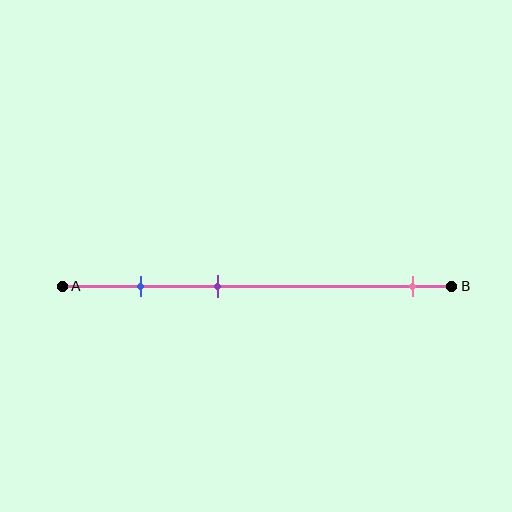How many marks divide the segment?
There are 3 marks dividing the segment.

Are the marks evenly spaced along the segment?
No, the marks are not evenly spaced.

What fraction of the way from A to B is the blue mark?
The blue mark is approximately 20% (0.2) of the way from A to B.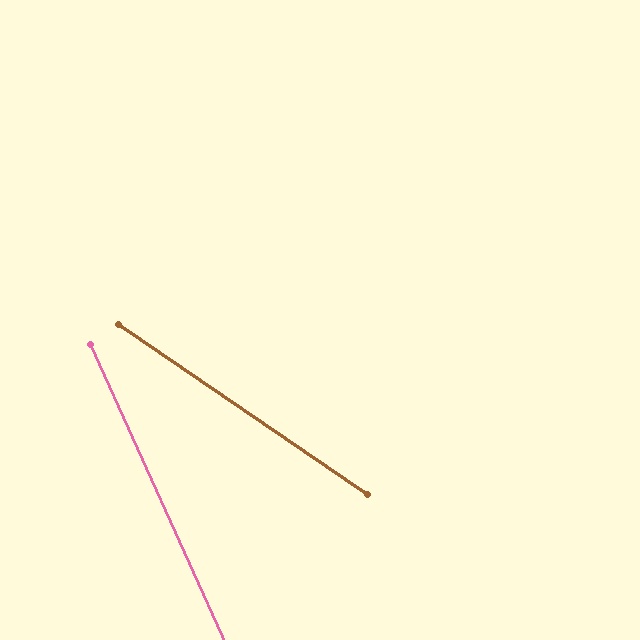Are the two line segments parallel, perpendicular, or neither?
Neither parallel nor perpendicular — they differ by about 31°.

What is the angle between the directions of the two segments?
Approximately 31 degrees.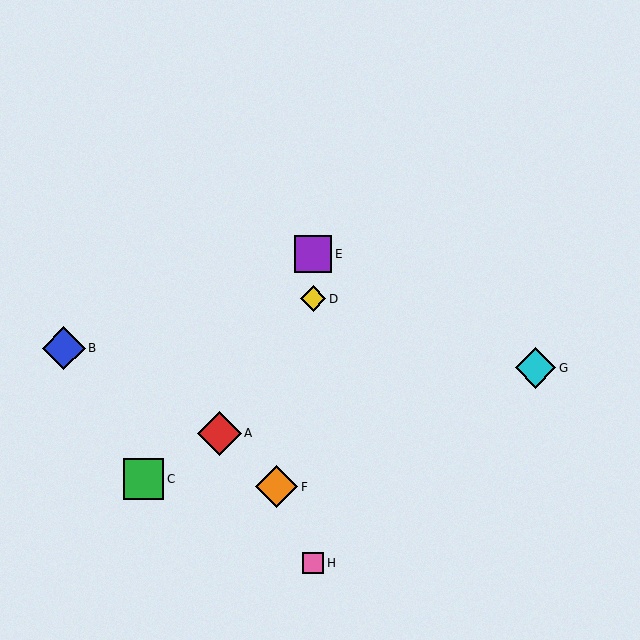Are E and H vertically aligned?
Yes, both are at x≈313.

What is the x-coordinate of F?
Object F is at x≈277.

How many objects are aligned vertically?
3 objects (D, E, H) are aligned vertically.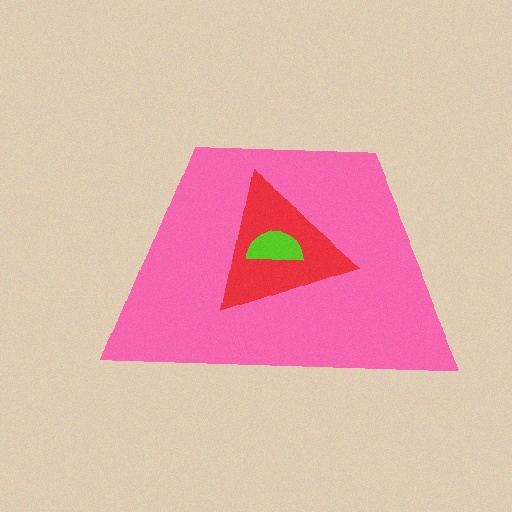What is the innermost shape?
The lime semicircle.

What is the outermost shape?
The pink trapezoid.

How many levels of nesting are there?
3.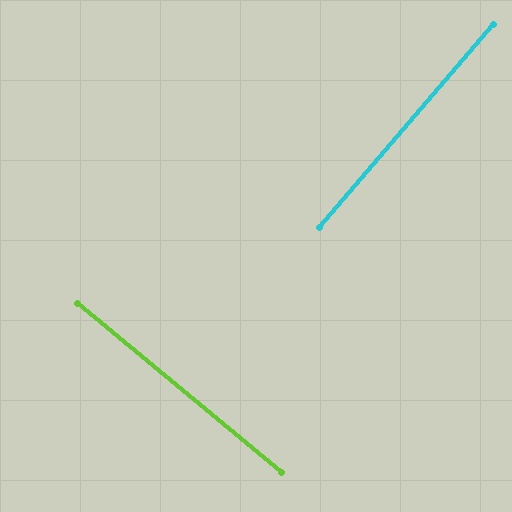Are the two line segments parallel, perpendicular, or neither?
Perpendicular — they meet at approximately 89°.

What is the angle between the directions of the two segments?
Approximately 89 degrees.